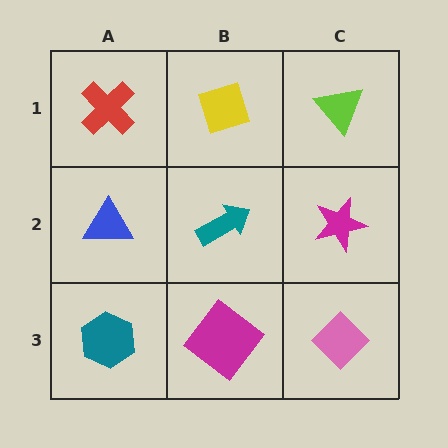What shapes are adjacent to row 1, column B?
A teal arrow (row 2, column B), a red cross (row 1, column A), a lime triangle (row 1, column C).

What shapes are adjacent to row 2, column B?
A yellow diamond (row 1, column B), a magenta diamond (row 3, column B), a blue triangle (row 2, column A), a magenta star (row 2, column C).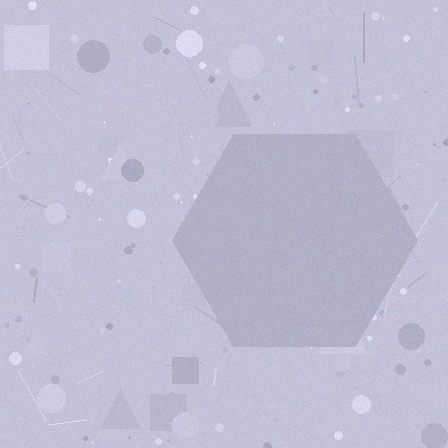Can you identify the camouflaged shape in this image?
The camouflaged shape is a hexagon.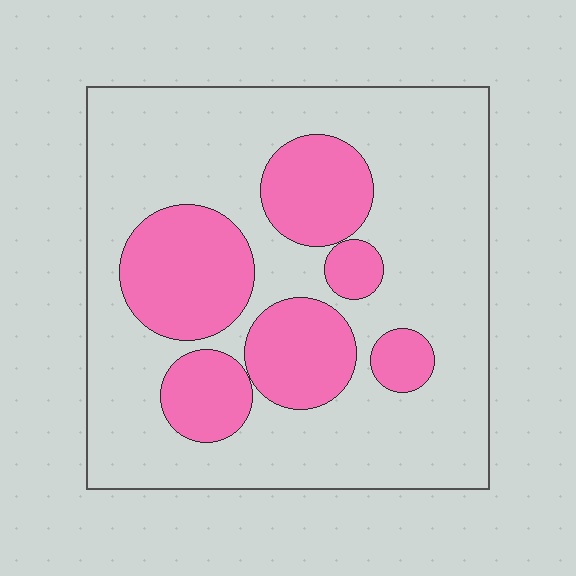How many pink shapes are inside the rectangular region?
6.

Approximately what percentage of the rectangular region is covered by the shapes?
Approximately 30%.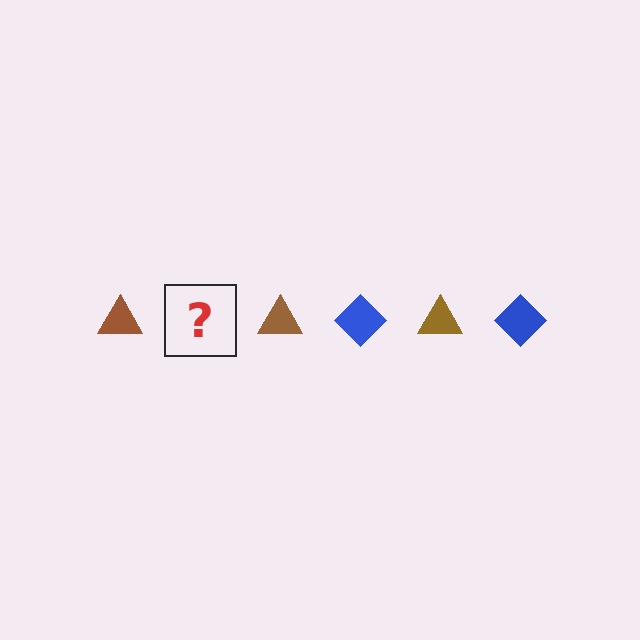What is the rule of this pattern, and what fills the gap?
The rule is that the pattern alternates between brown triangle and blue diamond. The gap should be filled with a blue diamond.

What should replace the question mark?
The question mark should be replaced with a blue diamond.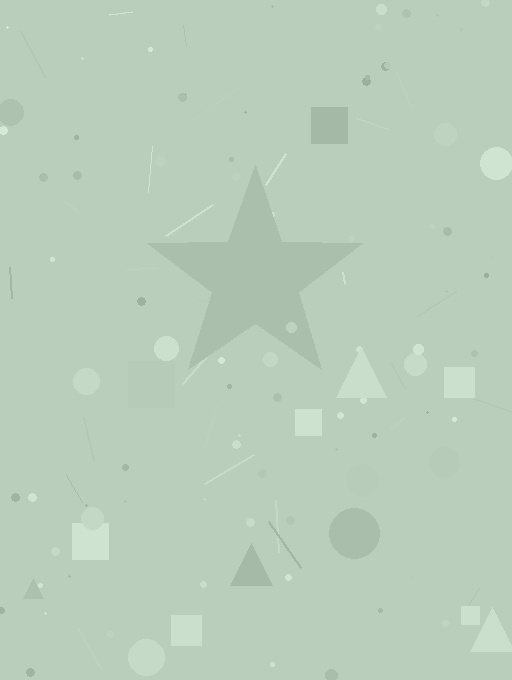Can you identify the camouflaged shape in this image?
The camouflaged shape is a star.